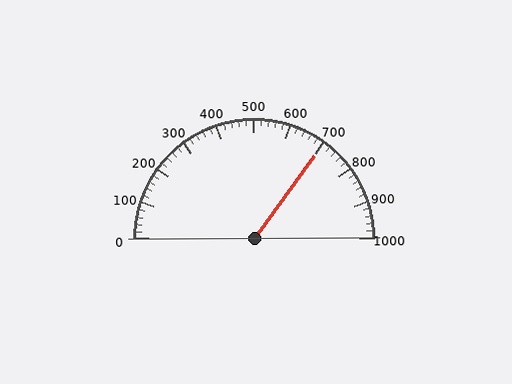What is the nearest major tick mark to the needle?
The nearest major tick mark is 700.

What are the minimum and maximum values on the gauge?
The gauge ranges from 0 to 1000.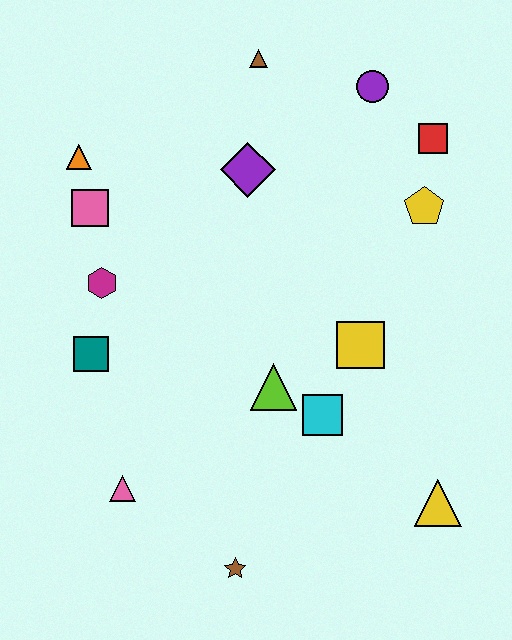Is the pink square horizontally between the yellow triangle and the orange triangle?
Yes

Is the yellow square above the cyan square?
Yes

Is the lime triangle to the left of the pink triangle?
No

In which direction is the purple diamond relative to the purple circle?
The purple diamond is to the left of the purple circle.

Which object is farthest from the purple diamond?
The brown star is farthest from the purple diamond.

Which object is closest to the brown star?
The pink triangle is closest to the brown star.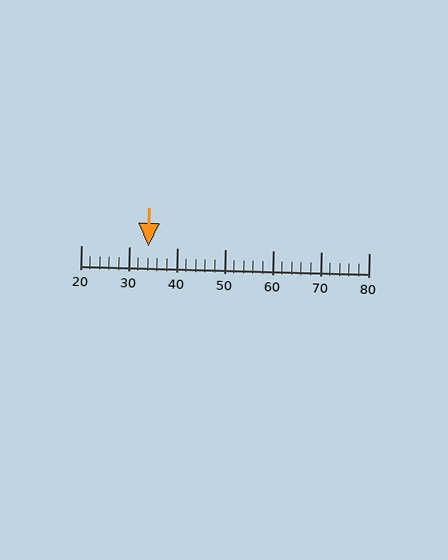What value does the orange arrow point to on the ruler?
The orange arrow points to approximately 34.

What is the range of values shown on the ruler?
The ruler shows values from 20 to 80.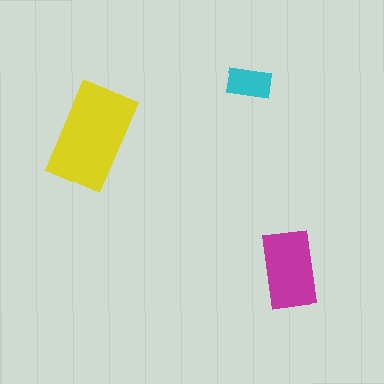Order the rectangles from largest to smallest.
the yellow one, the magenta one, the cyan one.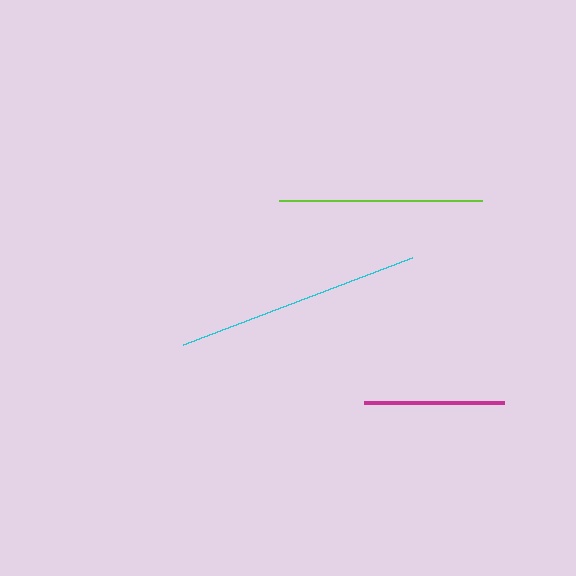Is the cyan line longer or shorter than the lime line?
The cyan line is longer than the lime line.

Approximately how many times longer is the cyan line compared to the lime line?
The cyan line is approximately 1.2 times the length of the lime line.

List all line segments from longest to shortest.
From longest to shortest: cyan, lime, magenta.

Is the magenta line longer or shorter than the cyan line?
The cyan line is longer than the magenta line.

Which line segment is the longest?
The cyan line is the longest at approximately 245 pixels.